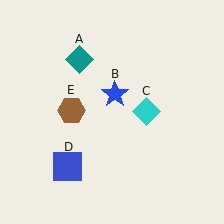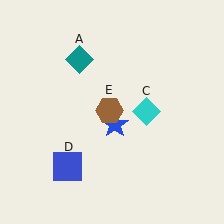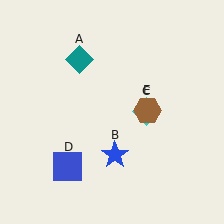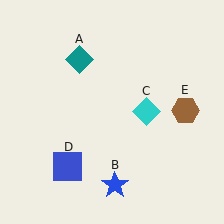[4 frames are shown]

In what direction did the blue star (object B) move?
The blue star (object B) moved down.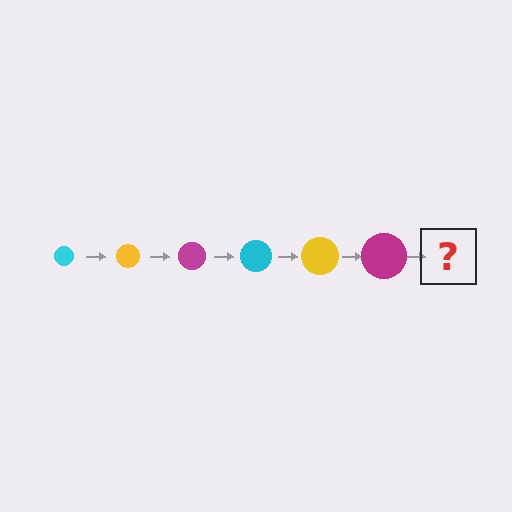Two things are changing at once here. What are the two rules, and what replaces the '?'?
The two rules are that the circle grows larger each step and the color cycles through cyan, yellow, and magenta. The '?' should be a cyan circle, larger than the previous one.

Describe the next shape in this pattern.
It should be a cyan circle, larger than the previous one.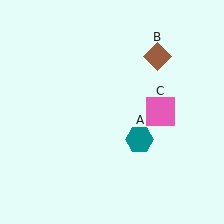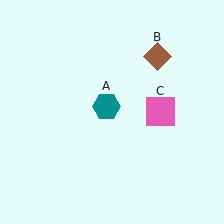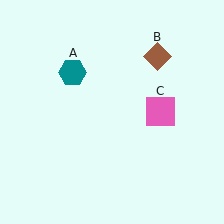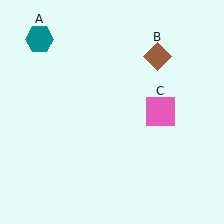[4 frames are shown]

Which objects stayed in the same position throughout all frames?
Brown diamond (object B) and pink square (object C) remained stationary.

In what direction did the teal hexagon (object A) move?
The teal hexagon (object A) moved up and to the left.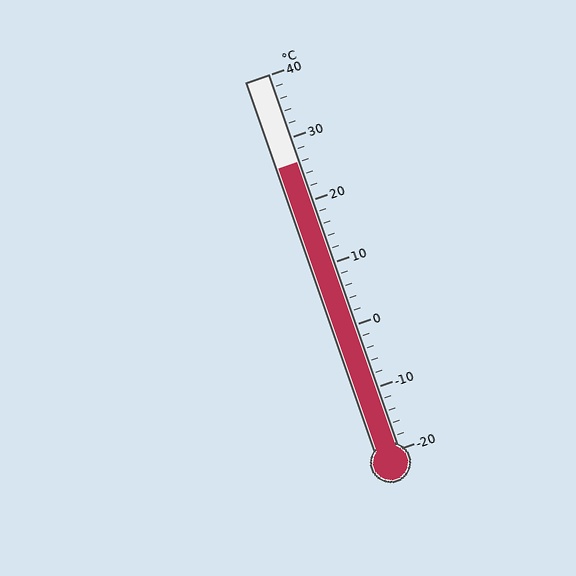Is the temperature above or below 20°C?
The temperature is above 20°C.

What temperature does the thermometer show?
The thermometer shows approximately 26°C.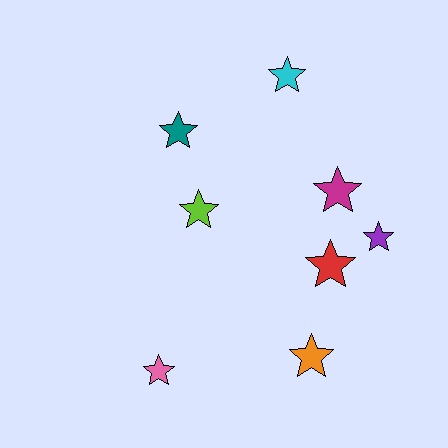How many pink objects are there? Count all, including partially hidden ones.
There is 1 pink object.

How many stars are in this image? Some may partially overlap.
There are 8 stars.